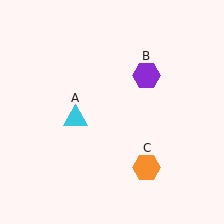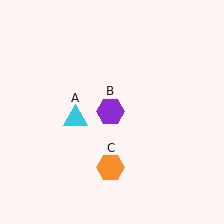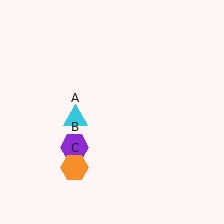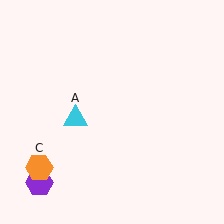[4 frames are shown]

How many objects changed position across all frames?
2 objects changed position: purple hexagon (object B), orange hexagon (object C).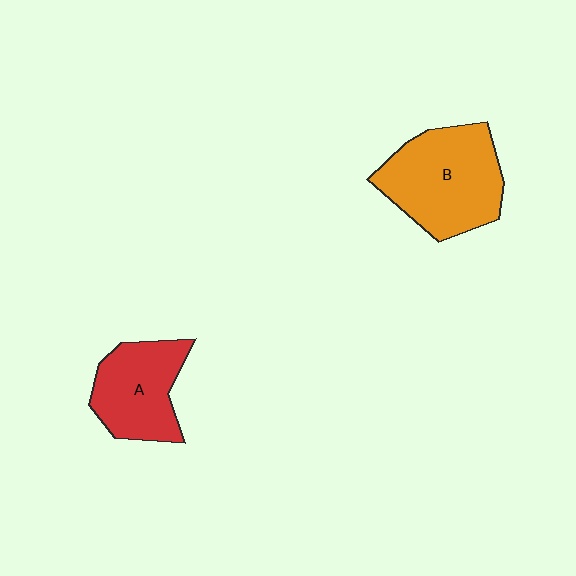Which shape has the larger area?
Shape B (orange).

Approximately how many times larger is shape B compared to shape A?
Approximately 1.4 times.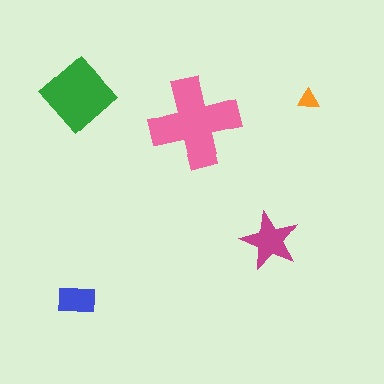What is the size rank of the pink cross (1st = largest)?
1st.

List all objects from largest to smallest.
The pink cross, the green diamond, the magenta star, the blue rectangle, the orange triangle.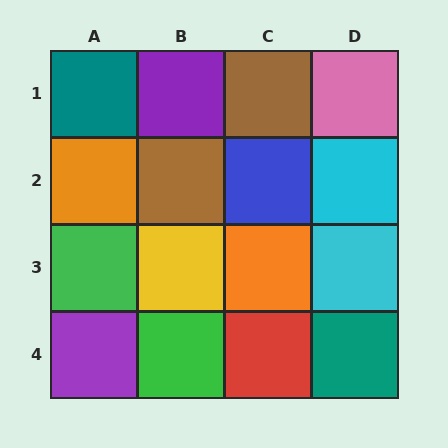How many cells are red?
1 cell is red.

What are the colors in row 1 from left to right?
Teal, purple, brown, pink.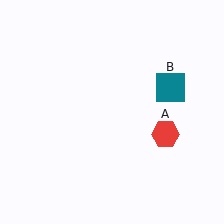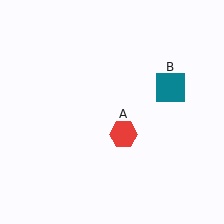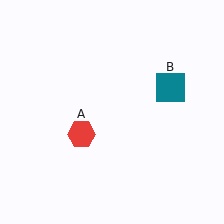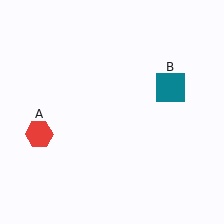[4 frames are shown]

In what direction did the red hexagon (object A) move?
The red hexagon (object A) moved left.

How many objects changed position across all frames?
1 object changed position: red hexagon (object A).